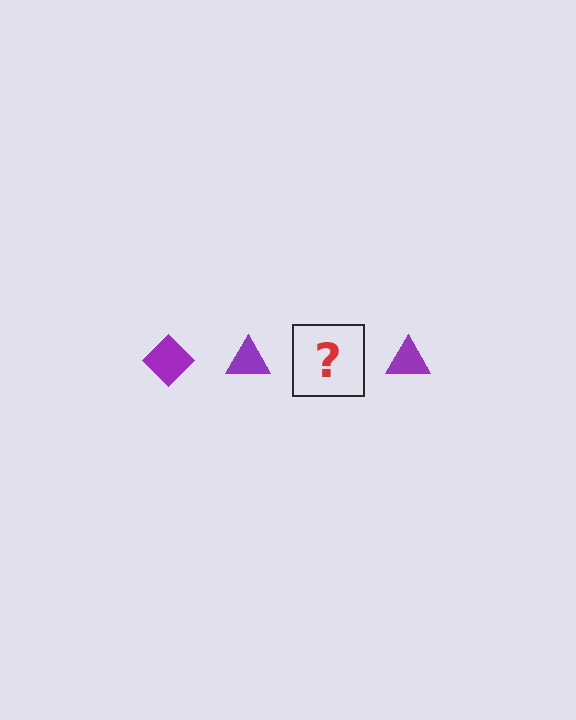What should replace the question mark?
The question mark should be replaced with a purple diamond.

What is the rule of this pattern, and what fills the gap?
The rule is that the pattern cycles through diamond, triangle shapes in purple. The gap should be filled with a purple diamond.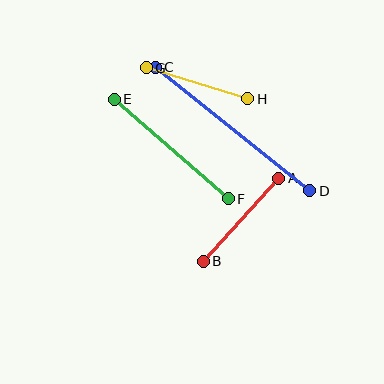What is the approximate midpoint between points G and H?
The midpoint is at approximately (197, 83) pixels.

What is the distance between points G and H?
The distance is approximately 106 pixels.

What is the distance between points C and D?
The distance is approximately 198 pixels.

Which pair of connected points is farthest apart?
Points C and D are farthest apart.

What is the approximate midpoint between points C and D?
The midpoint is at approximately (233, 129) pixels.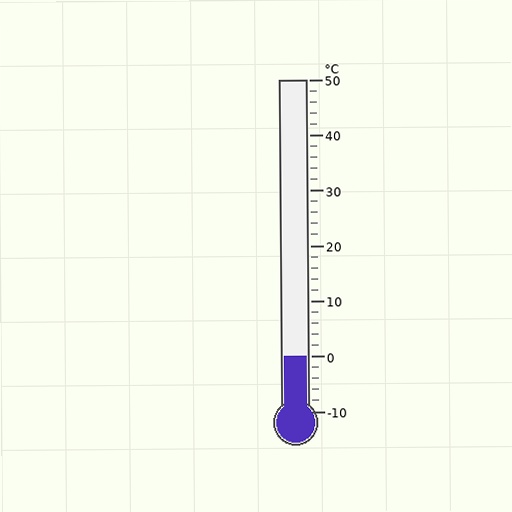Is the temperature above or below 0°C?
The temperature is at 0°C.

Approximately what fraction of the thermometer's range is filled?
The thermometer is filled to approximately 15% of its range.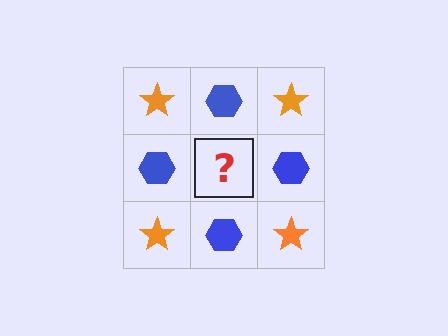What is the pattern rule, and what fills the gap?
The rule is that it alternates orange star and blue hexagon in a checkerboard pattern. The gap should be filled with an orange star.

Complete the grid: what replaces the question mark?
The question mark should be replaced with an orange star.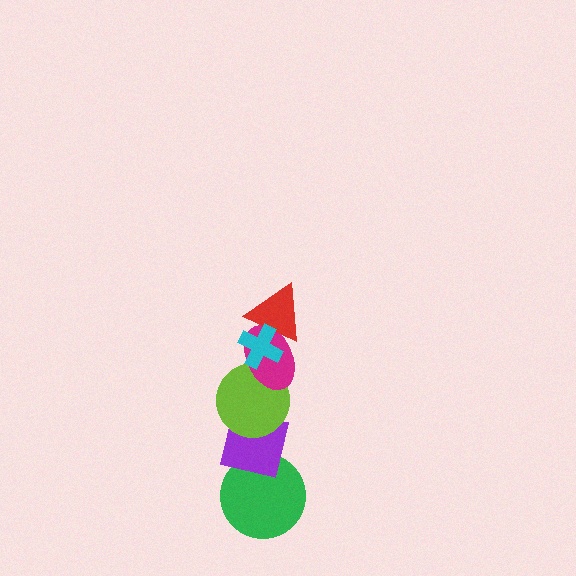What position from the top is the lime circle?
The lime circle is 4th from the top.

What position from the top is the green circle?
The green circle is 6th from the top.